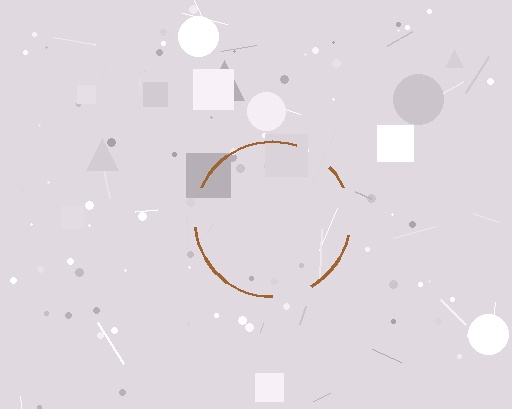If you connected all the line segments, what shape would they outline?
They would outline a circle.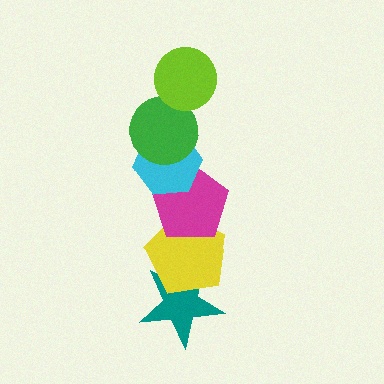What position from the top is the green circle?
The green circle is 2nd from the top.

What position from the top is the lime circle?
The lime circle is 1st from the top.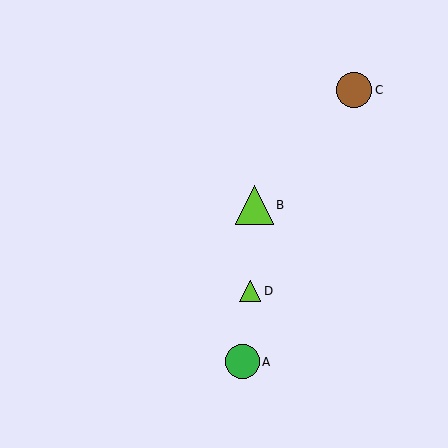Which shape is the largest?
The lime triangle (labeled B) is the largest.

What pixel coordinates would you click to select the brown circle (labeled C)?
Click at (354, 90) to select the brown circle C.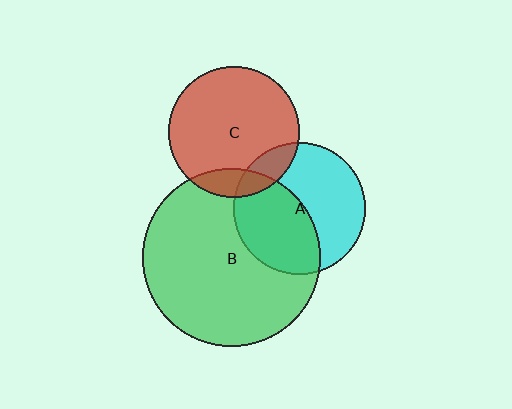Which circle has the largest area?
Circle B (green).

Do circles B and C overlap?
Yes.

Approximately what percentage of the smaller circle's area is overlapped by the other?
Approximately 15%.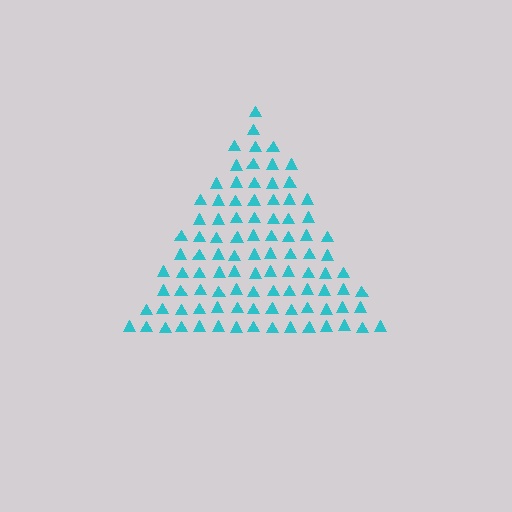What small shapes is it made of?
It is made of small triangles.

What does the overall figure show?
The overall figure shows a triangle.